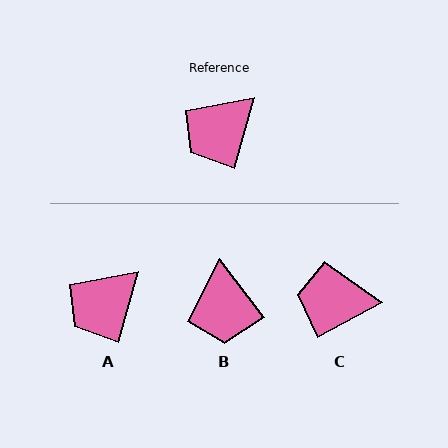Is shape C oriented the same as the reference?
No, it is off by about 46 degrees.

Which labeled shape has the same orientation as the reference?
A.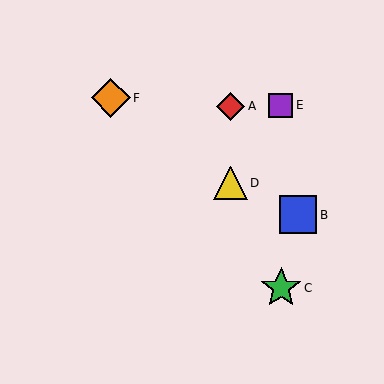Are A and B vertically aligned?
No, A is at x≈230 and B is at x≈298.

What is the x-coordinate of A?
Object A is at x≈230.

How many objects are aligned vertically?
2 objects (A, D) are aligned vertically.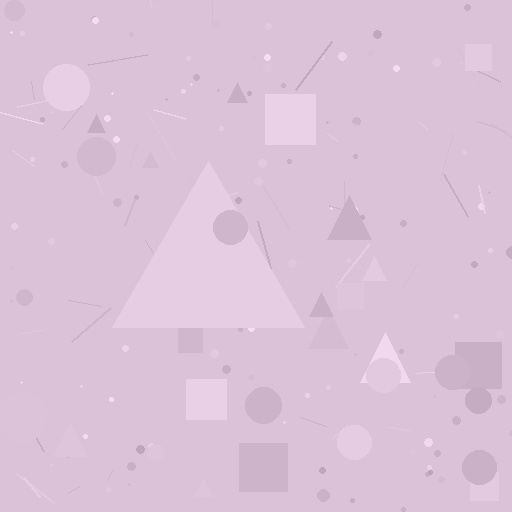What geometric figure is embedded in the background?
A triangle is embedded in the background.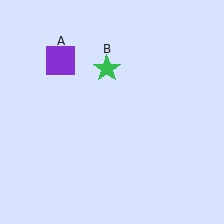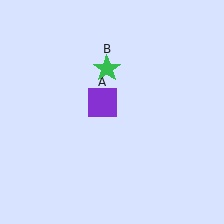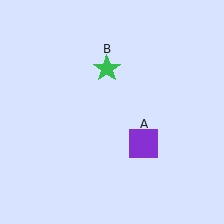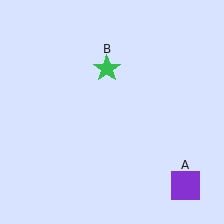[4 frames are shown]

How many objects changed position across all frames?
1 object changed position: purple square (object A).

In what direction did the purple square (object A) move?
The purple square (object A) moved down and to the right.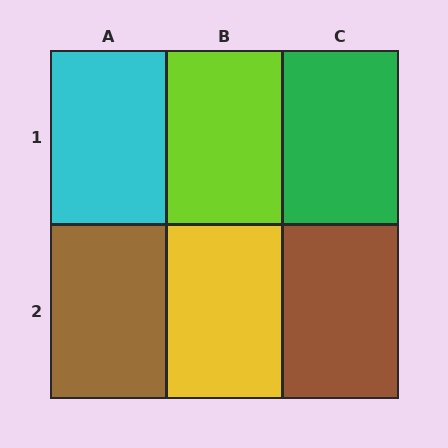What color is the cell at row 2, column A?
Brown.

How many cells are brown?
2 cells are brown.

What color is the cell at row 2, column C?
Brown.